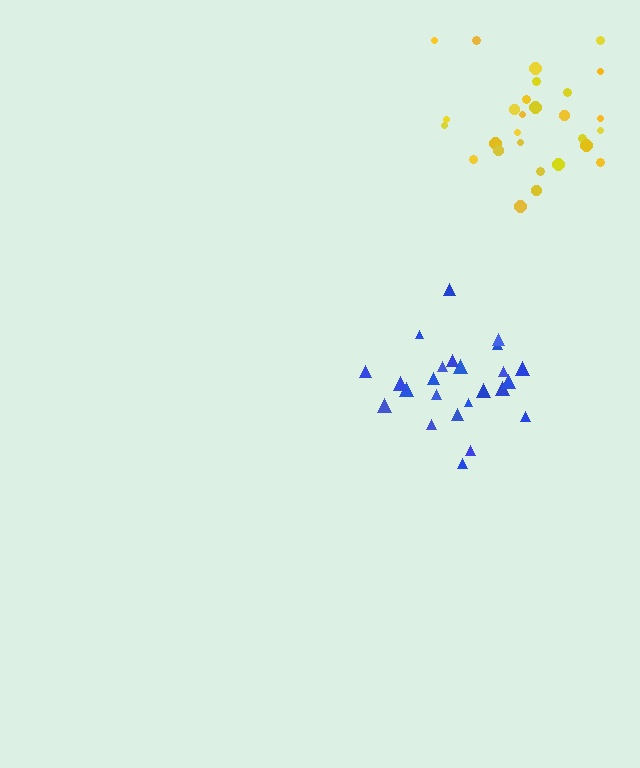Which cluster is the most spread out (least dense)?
Yellow.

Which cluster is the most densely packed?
Blue.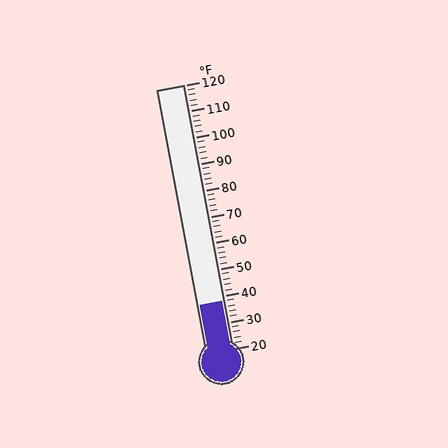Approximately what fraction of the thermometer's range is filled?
The thermometer is filled to approximately 20% of its range.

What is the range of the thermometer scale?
The thermometer scale ranges from 20°F to 120°F.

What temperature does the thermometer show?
The thermometer shows approximately 38°F.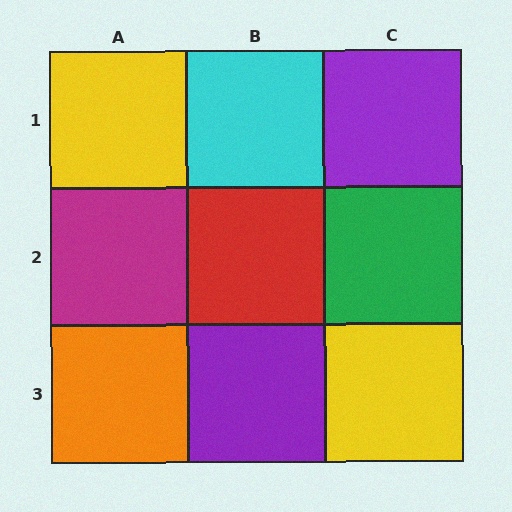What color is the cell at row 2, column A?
Magenta.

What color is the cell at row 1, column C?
Purple.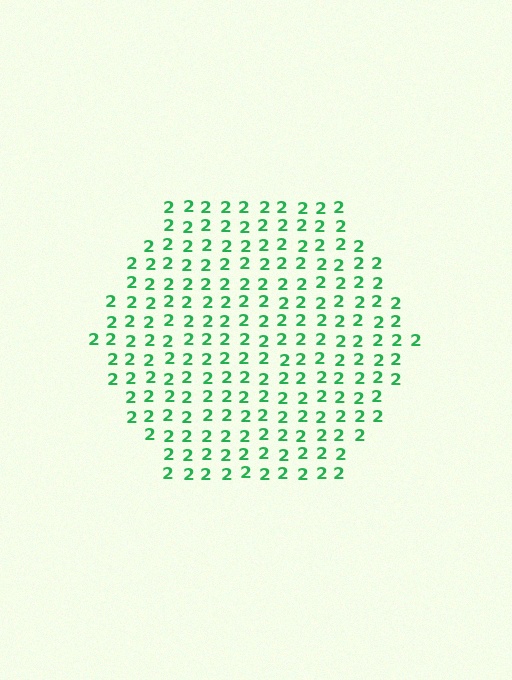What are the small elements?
The small elements are digit 2's.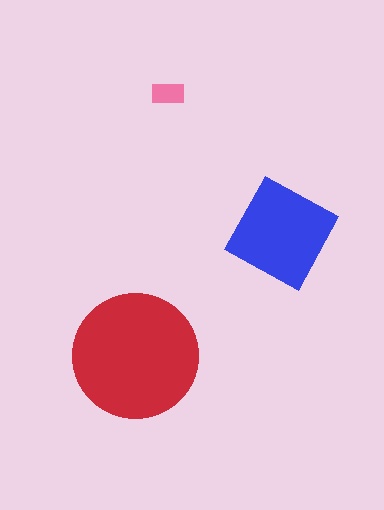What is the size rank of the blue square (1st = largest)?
2nd.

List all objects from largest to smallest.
The red circle, the blue square, the pink rectangle.